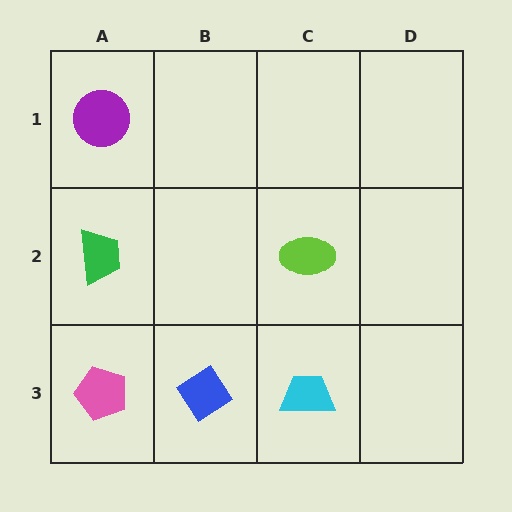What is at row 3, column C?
A cyan trapezoid.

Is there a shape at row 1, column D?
No, that cell is empty.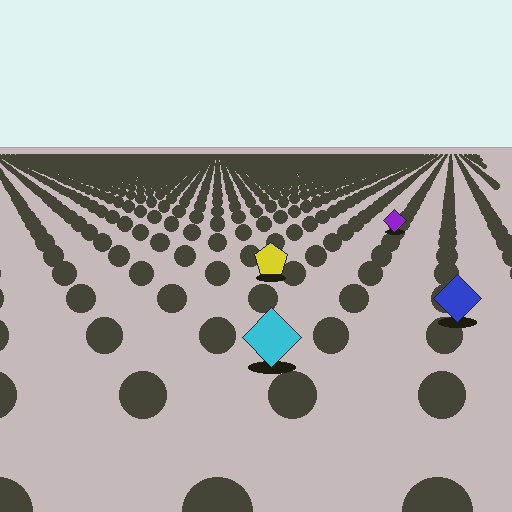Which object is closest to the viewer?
The cyan diamond is closest. The texture marks near it are larger and more spread out.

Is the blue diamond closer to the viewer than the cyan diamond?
No. The cyan diamond is closer — you can tell from the texture gradient: the ground texture is coarser near it.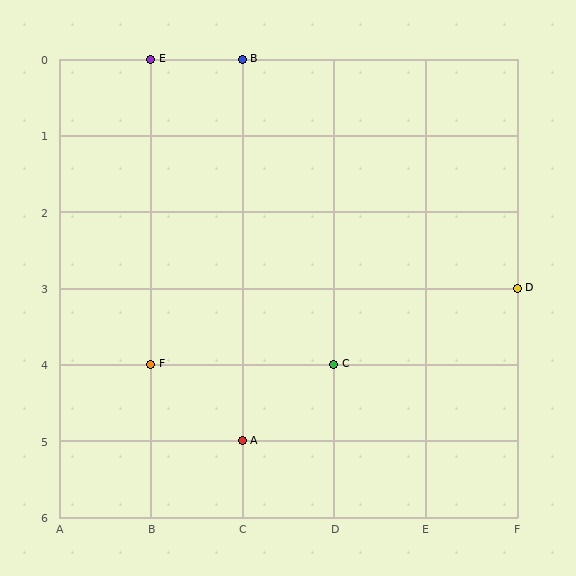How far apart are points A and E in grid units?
Points A and E are 1 column and 5 rows apart (about 5.1 grid units diagonally).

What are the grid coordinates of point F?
Point F is at grid coordinates (B, 4).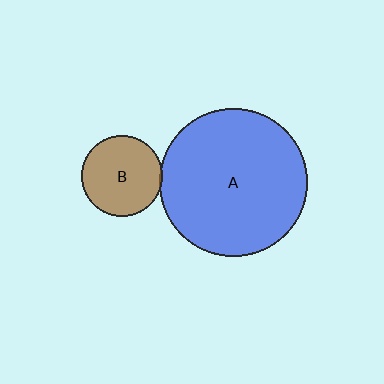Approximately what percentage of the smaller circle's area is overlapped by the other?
Approximately 5%.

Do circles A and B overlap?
Yes.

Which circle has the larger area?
Circle A (blue).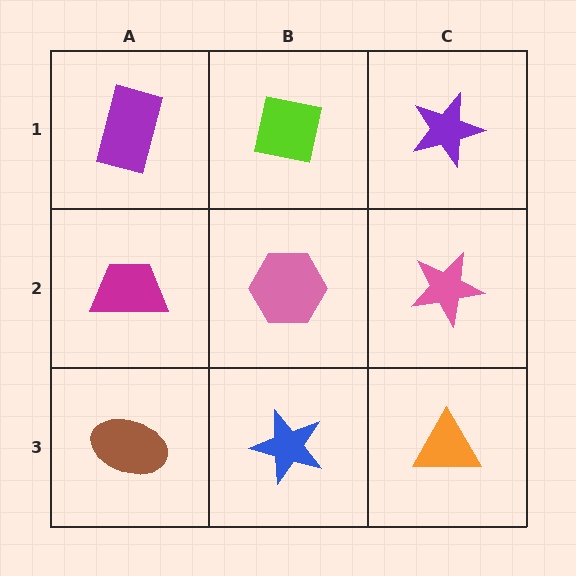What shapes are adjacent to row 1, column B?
A pink hexagon (row 2, column B), a purple rectangle (row 1, column A), a purple star (row 1, column C).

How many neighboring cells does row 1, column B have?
3.